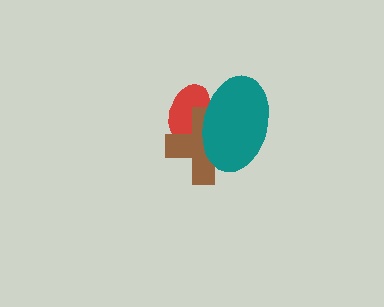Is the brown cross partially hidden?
Yes, it is partially covered by another shape.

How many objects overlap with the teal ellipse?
2 objects overlap with the teal ellipse.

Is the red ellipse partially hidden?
Yes, it is partially covered by another shape.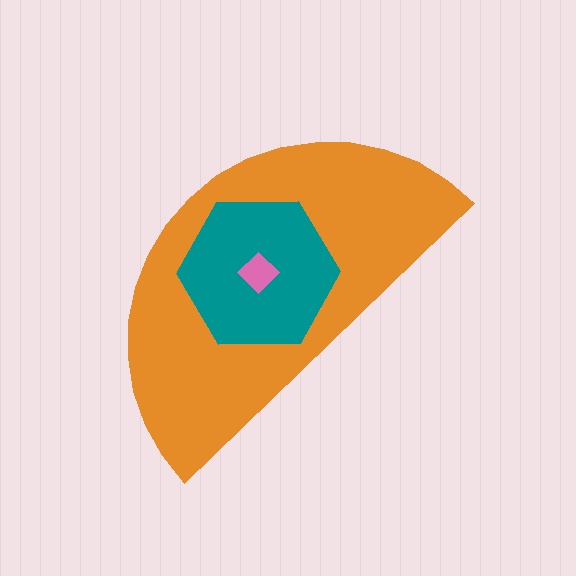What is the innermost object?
The pink diamond.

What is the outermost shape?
The orange semicircle.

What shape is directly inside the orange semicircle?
The teal hexagon.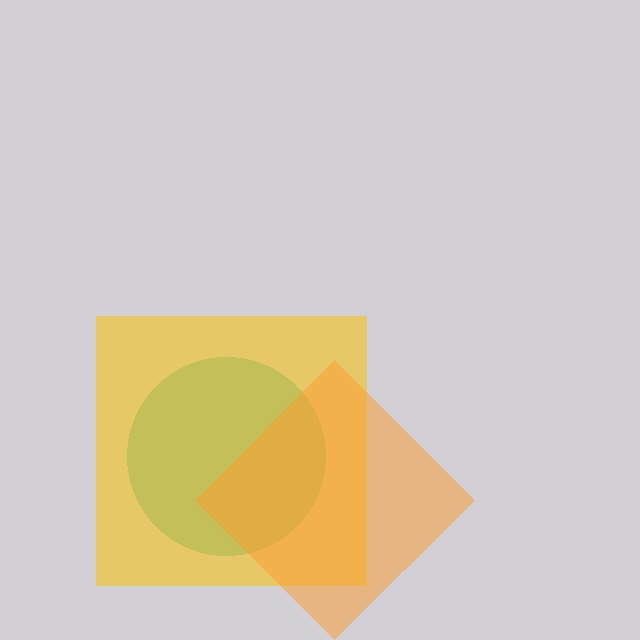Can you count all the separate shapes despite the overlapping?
Yes, there are 3 separate shapes.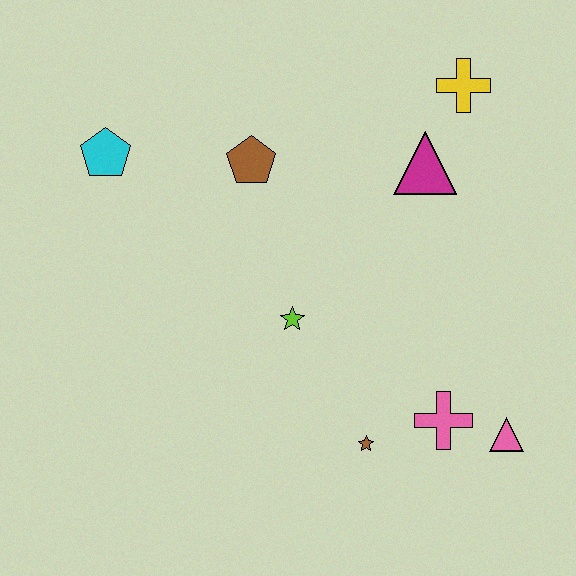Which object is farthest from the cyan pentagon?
The pink triangle is farthest from the cyan pentagon.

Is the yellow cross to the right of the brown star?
Yes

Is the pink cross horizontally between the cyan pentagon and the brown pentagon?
No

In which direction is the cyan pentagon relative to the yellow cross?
The cyan pentagon is to the left of the yellow cross.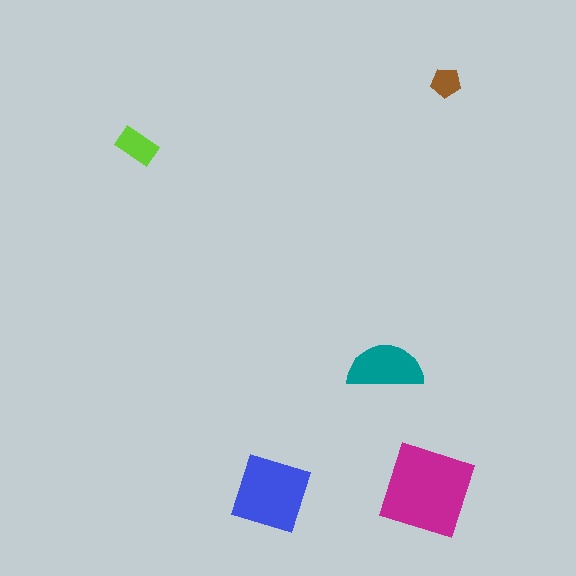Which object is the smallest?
The brown pentagon.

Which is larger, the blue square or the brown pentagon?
The blue square.